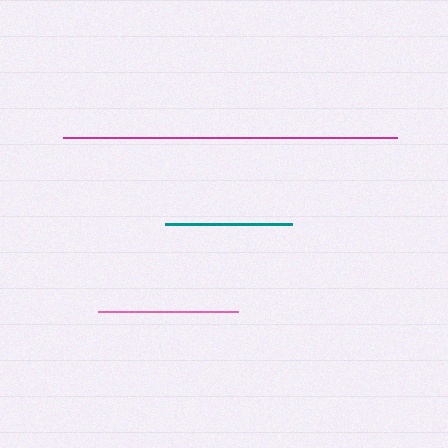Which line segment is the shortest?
The teal line is the shortest at approximately 127 pixels.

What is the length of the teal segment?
The teal segment is approximately 127 pixels long.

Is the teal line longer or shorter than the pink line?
The pink line is longer than the teal line.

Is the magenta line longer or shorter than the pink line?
The magenta line is longer than the pink line.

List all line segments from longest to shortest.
From longest to shortest: magenta, pink, teal.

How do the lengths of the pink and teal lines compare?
The pink and teal lines are approximately the same length.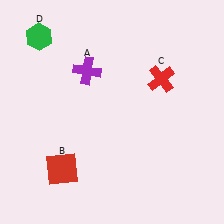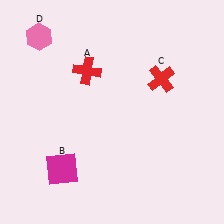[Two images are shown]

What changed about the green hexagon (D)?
In Image 1, D is green. In Image 2, it changed to pink.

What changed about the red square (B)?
In Image 1, B is red. In Image 2, it changed to magenta.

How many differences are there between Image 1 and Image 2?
There are 3 differences between the two images.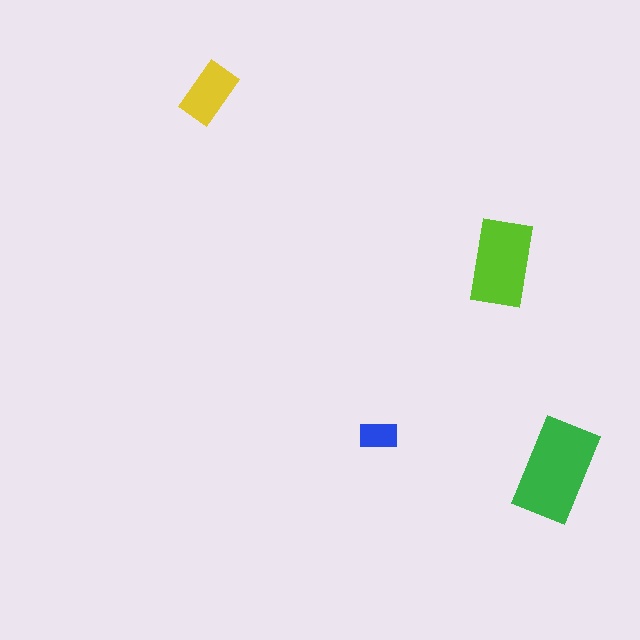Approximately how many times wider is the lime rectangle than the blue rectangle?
About 2.5 times wider.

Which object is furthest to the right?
The green rectangle is rightmost.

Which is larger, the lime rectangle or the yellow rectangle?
The lime one.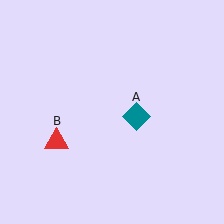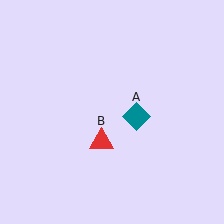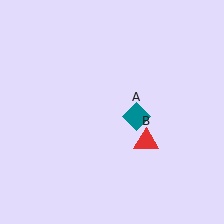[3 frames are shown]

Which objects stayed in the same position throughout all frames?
Teal diamond (object A) remained stationary.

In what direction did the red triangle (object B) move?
The red triangle (object B) moved right.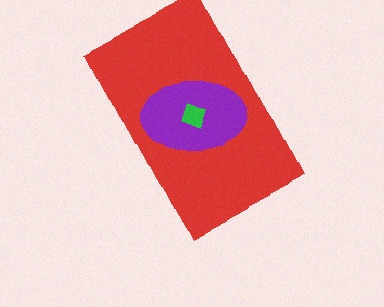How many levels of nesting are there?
3.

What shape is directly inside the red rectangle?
The purple ellipse.